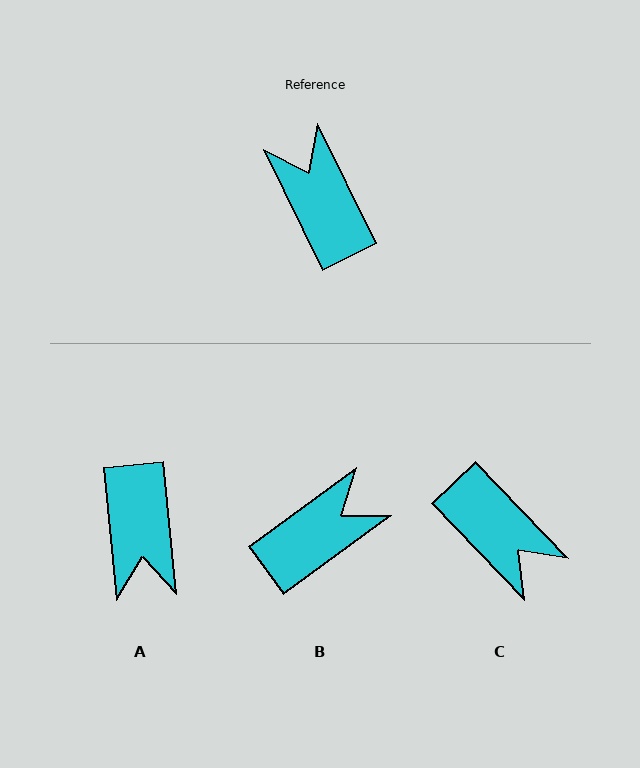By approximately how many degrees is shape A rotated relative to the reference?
Approximately 159 degrees counter-clockwise.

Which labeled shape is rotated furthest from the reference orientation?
C, about 162 degrees away.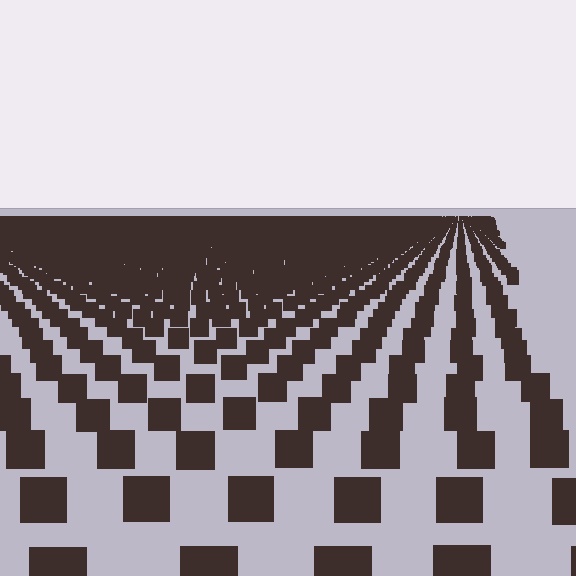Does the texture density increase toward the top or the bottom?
Density increases toward the top.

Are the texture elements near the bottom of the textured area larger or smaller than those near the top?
Larger. Near the bottom, elements are closer to the viewer and appear at a bigger on-screen size.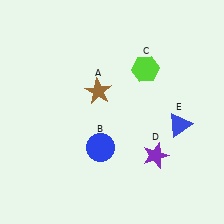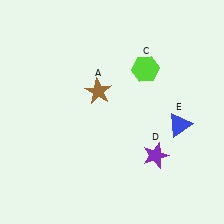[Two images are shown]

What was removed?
The blue circle (B) was removed in Image 2.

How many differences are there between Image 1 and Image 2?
There is 1 difference between the two images.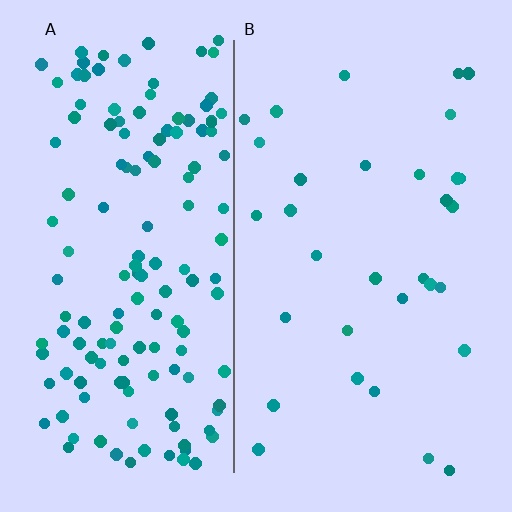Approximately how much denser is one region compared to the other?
Approximately 4.6× — region A over region B.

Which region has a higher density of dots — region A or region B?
A (the left).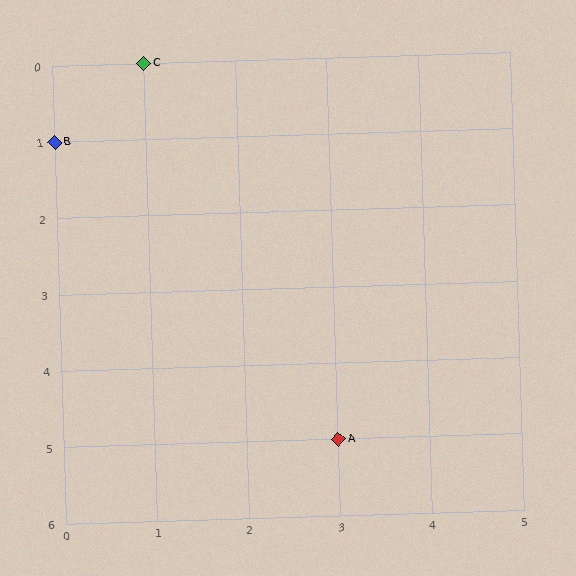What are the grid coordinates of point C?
Point C is at grid coordinates (1, 0).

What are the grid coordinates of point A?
Point A is at grid coordinates (3, 5).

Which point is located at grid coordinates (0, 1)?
Point B is at (0, 1).